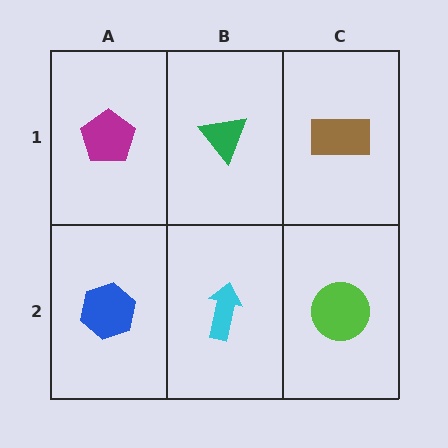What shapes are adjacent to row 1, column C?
A lime circle (row 2, column C), a green triangle (row 1, column B).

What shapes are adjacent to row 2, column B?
A green triangle (row 1, column B), a blue hexagon (row 2, column A), a lime circle (row 2, column C).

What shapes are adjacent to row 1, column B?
A cyan arrow (row 2, column B), a magenta pentagon (row 1, column A), a brown rectangle (row 1, column C).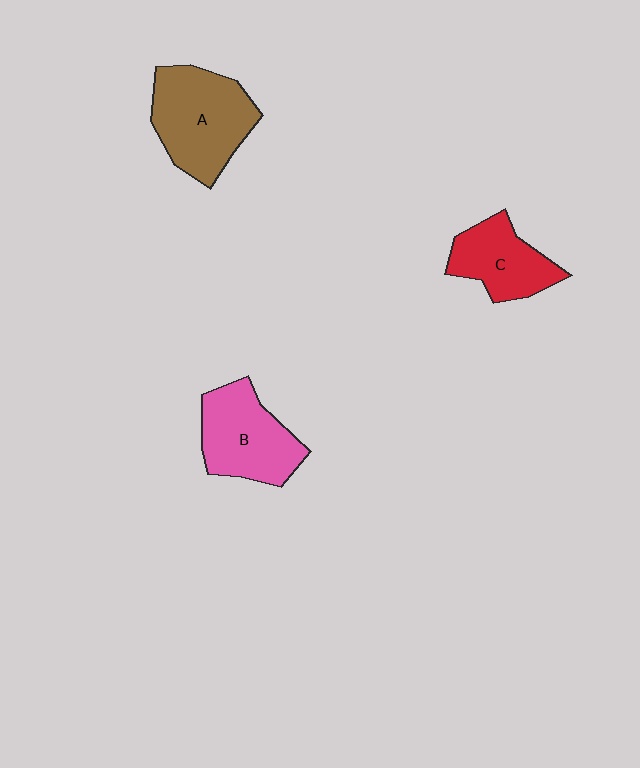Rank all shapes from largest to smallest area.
From largest to smallest: A (brown), B (pink), C (red).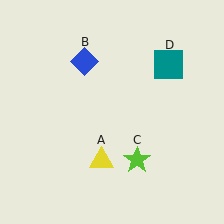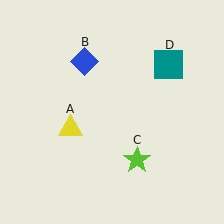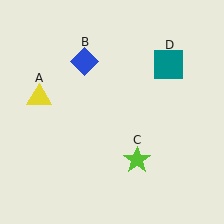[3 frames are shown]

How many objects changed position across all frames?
1 object changed position: yellow triangle (object A).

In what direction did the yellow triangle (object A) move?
The yellow triangle (object A) moved up and to the left.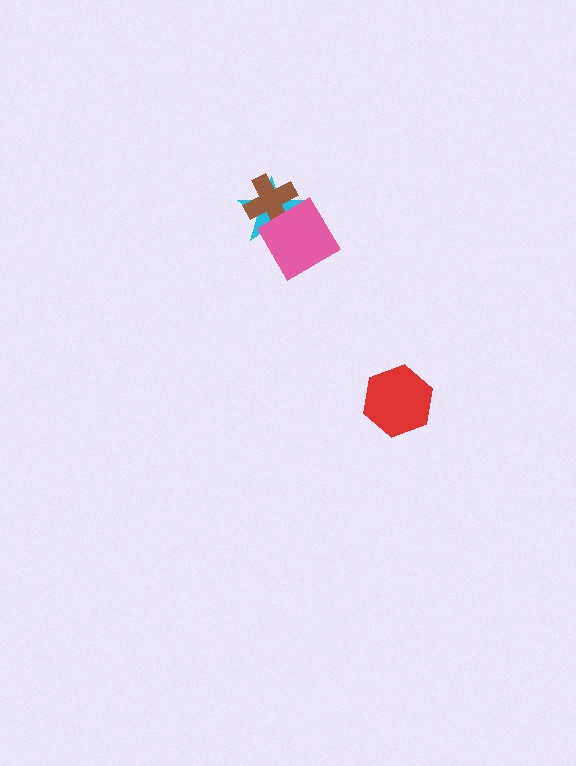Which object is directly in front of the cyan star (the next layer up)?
The brown cross is directly in front of the cyan star.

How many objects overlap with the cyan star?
2 objects overlap with the cyan star.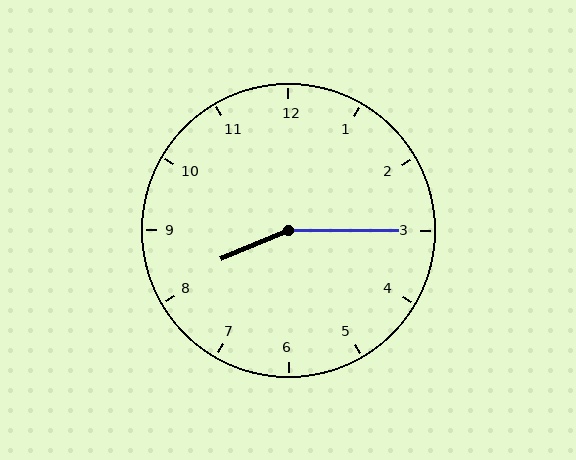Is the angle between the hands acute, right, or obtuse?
It is obtuse.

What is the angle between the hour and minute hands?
Approximately 158 degrees.